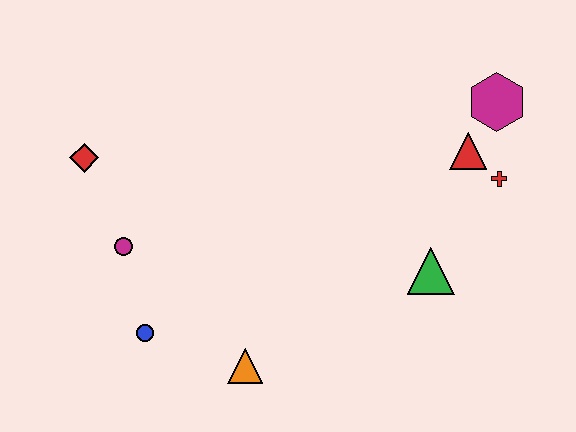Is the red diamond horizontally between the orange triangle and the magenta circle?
No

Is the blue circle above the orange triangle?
Yes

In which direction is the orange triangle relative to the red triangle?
The orange triangle is to the left of the red triangle.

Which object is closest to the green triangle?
The red cross is closest to the green triangle.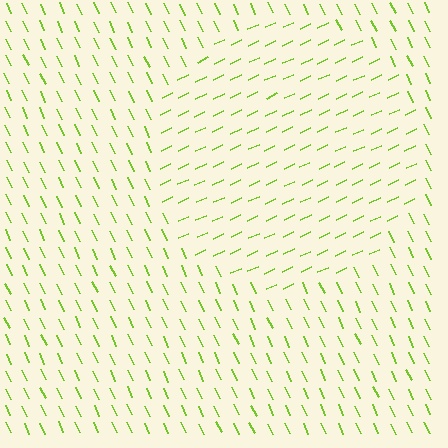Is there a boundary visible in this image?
Yes, there is a texture boundary formed by a change in line orientation.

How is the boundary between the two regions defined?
The boundary is defined purely by a change in line orientation (approximately 90 degrees difference). All lines are the same color and thickness.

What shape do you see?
I see a circle.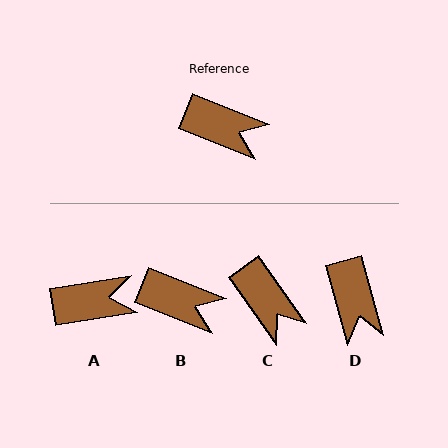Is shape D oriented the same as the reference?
No, it is off by about 53 degrees.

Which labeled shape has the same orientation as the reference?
B.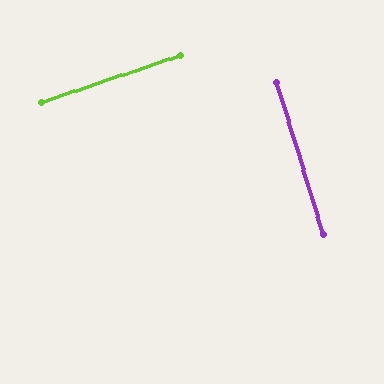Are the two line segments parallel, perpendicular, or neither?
Perpendicular — they meet at approximately 88°.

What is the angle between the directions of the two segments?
Approximately 88 degrees.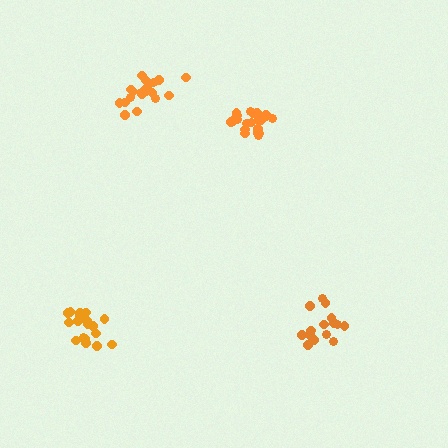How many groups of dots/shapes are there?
There are 4 groups.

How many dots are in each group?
Group 1: 20 dots, Group 2: 15 dots, Group 3: 21 dots, Group 4: 21 dots (77 total).